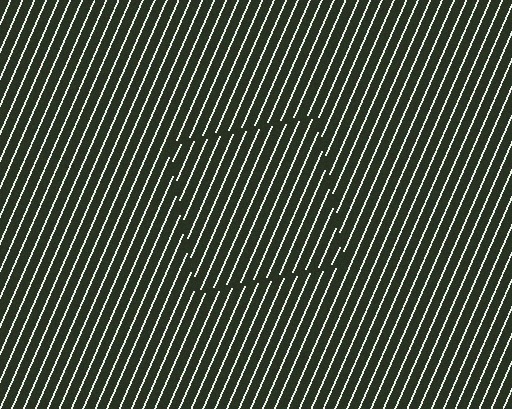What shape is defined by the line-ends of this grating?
An illusory square. The interior of the shape contains the same grating, shifted by half a period — the contour is defined by the phase discontinuity where line-ends from the inner and outer gratings abut.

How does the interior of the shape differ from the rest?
The interior of the shape contains the same grating, shifted by half a period — the contour is defined by the phase discontinuity where line-ends from the inner and outer gratings abut.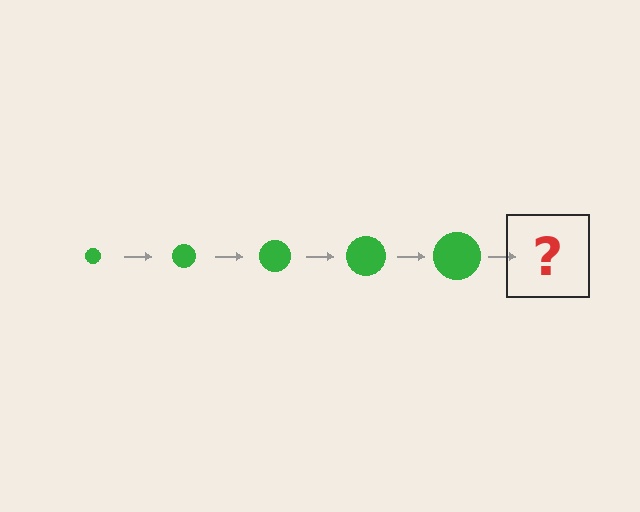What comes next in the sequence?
The next element should be a green circle, larger than the previous one.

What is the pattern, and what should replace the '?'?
The pattern is that the circle gets progressively larger each step. The '?' should be a green circle, larger than the previous one.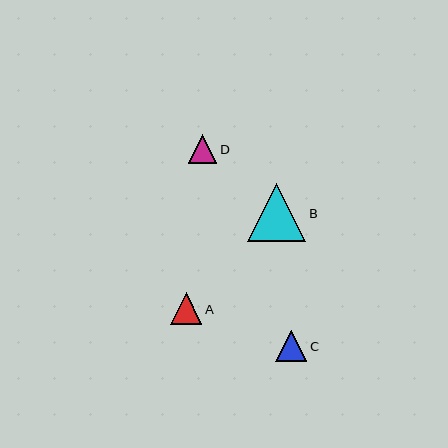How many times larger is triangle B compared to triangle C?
Triangle B is approximately 1.8 times the size of triangle C.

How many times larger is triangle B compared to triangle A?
Triangle B is approximately 1.8 times the size of triangle A.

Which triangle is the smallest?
Triangle D is the smallest with a size of approximately 29 pixels.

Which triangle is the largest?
Triangle B is the largest with a size of approximately 58 pixels.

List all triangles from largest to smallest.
From largest to smallest: B, A, C, D.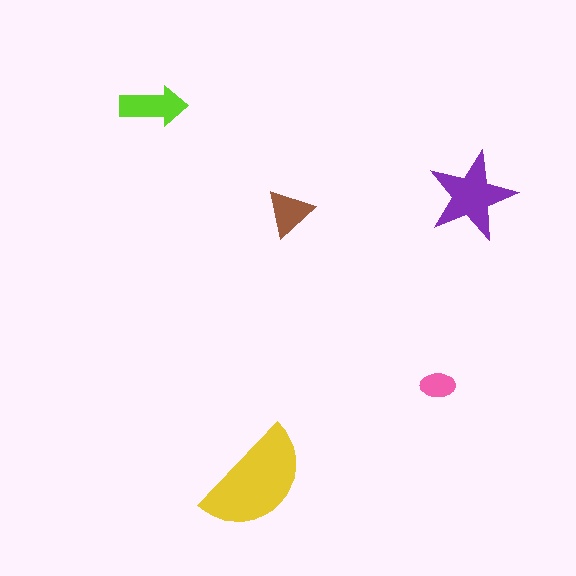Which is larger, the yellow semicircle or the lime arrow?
The yellow semicircle.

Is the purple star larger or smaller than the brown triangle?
Larger.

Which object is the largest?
The yellow semicircle.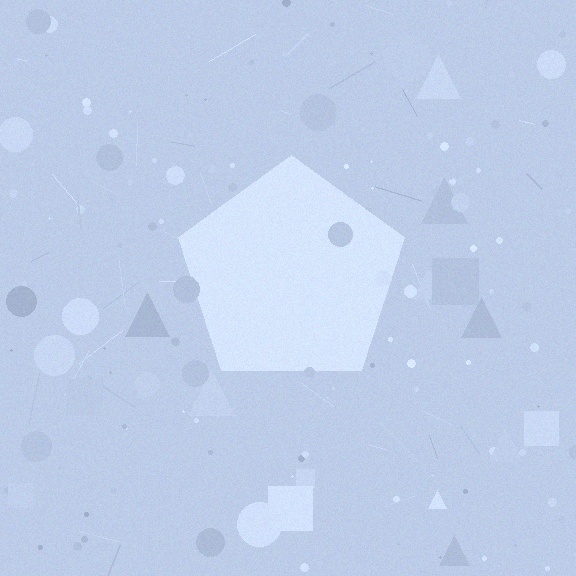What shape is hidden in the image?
A pentagon is hidden in the image.